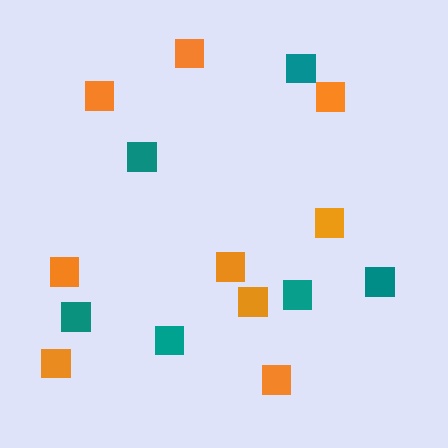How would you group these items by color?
There are 2 groups: one group of orange squares (9) and one group of teal squares (6).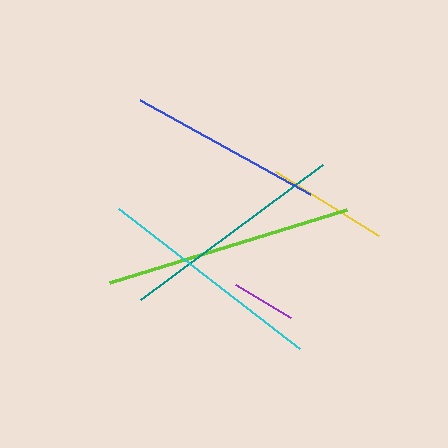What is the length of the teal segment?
The teal segment is approximately 226 pixels long.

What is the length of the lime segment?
The lime segment is approximately 248 pixels long.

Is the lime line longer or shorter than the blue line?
The lime line is longer than the blue line.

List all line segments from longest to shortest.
From longest to shortest: lime, cyan, teal, blue, yellow, purple.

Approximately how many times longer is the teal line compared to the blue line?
The teal line is approximately 1.2 times the length of the blue line.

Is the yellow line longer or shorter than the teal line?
The teal line is longer than the yellow line.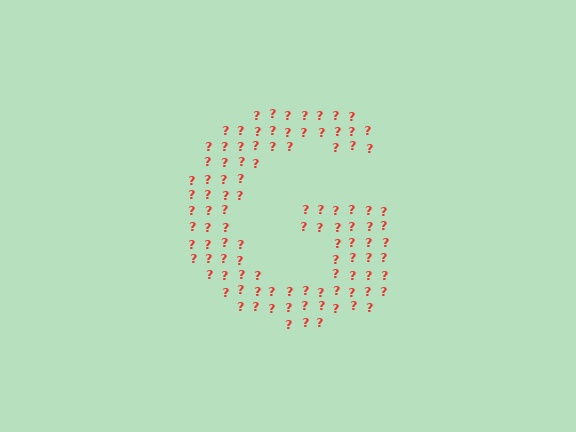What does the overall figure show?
The overall figure shows the letter G.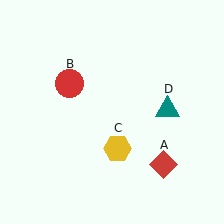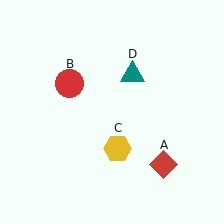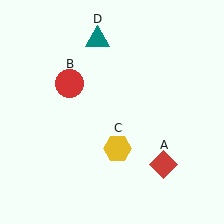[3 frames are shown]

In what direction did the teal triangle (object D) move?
The teal triangle (object D) moved up and to the left.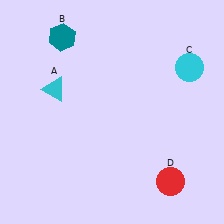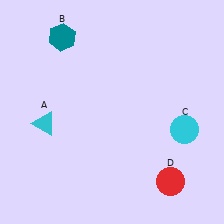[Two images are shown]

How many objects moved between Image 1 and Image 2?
2 objects moved between the two images.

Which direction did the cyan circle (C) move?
The cyan circle (C) moved down.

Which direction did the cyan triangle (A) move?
The cyan triangle (A) moved down.